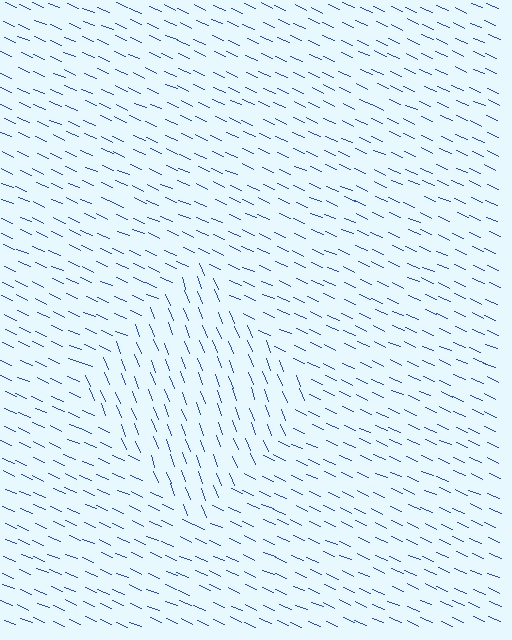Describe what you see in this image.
The image is filled with small blue line segments. A diamond region in the image has lines oriented differently from the surrounding lines, creating a visible texture boundary.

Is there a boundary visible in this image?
Yes, there is a texture boundary formed by a change in line orientation.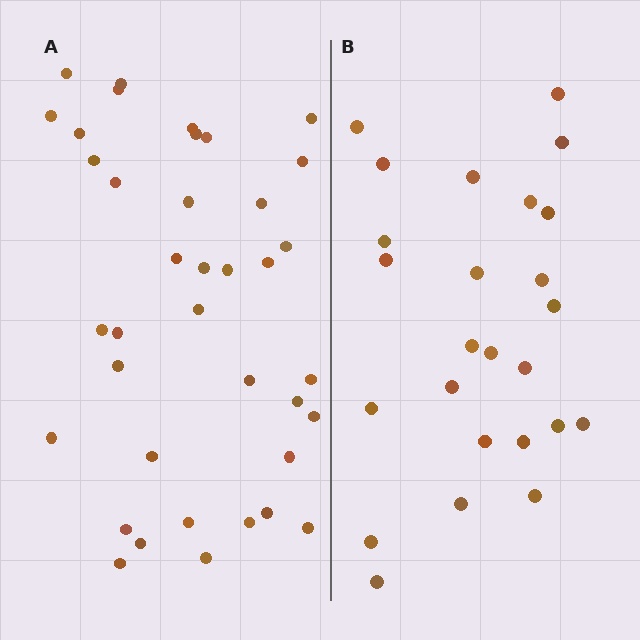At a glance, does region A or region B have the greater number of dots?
Region A (the left region) has more dots.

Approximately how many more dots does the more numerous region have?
Region A has approximately 15 more dots than region B.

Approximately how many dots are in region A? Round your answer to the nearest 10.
About 40 dots. (The exact count is 38, which rounds to 40.)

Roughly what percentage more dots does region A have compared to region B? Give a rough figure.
About 50% more.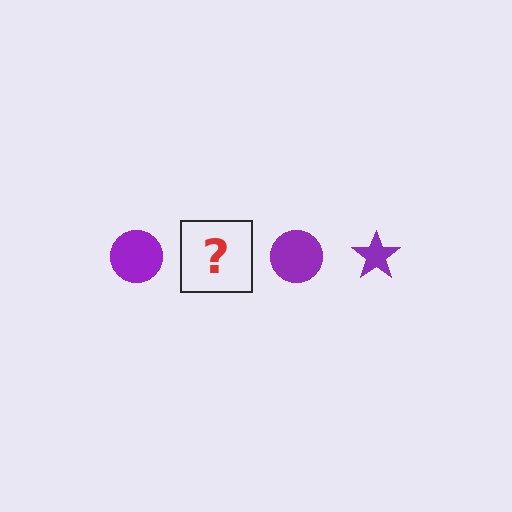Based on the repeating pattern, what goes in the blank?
The blank should be a purple star.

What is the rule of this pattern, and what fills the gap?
The rule is that the pattern cycles through circle, star shapes in purple. The gap should be filled with a purple star.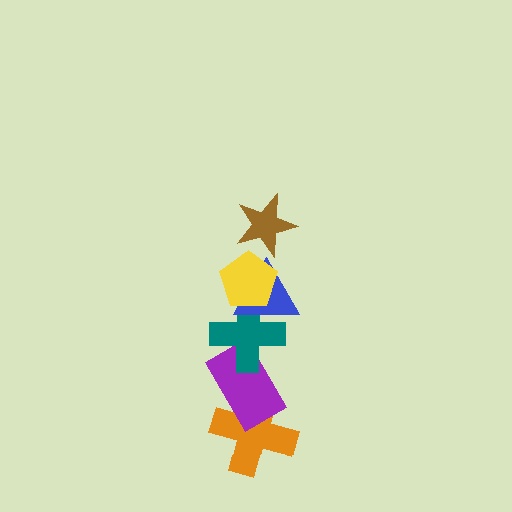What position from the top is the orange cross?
The orange cross is 6th from the top.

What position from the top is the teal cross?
The teal cross is 4th from the top.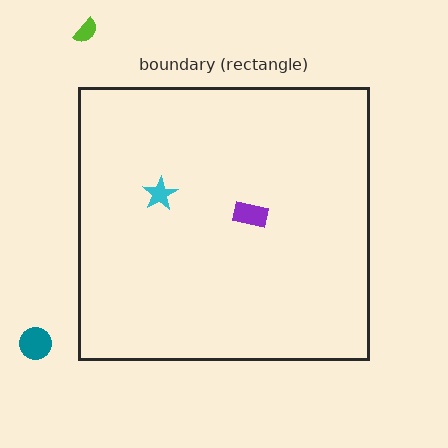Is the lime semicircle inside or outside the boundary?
Outside.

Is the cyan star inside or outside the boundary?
Inside.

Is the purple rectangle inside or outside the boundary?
Inside.